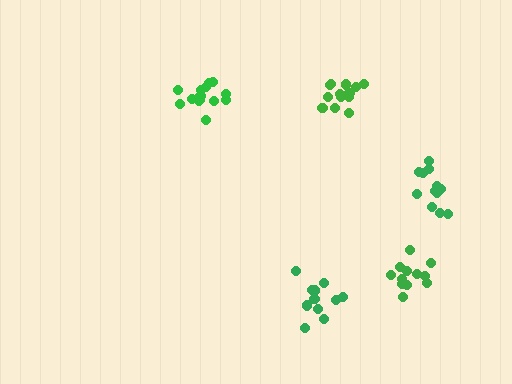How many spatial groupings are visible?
There are 5 spatial groupings.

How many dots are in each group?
Group 1: 13 dots, Group 2: 12 dots, Group 3: 12 dots, Group 4: 12 dots, Group 5: 14 dots (63 total).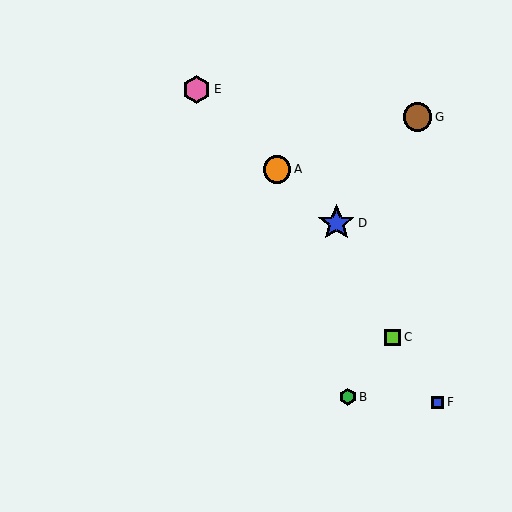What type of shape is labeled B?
Shape B is a green hexagon.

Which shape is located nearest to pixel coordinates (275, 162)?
The orange circle (labeled A) at (277, 169) is nearest to that location.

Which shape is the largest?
The blue star (labeled D) is the largest.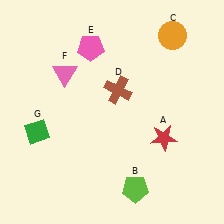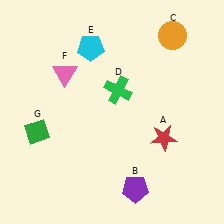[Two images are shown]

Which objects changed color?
B changed from lime to purple. D changed from brown to green. E changed from pink to cyan.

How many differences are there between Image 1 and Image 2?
There are 3 differences between the two images.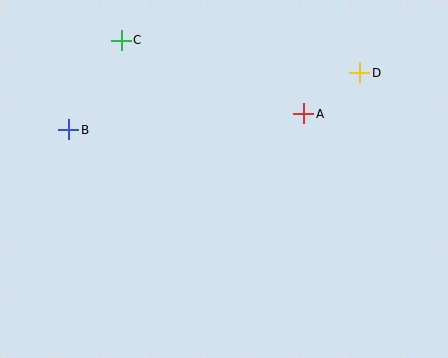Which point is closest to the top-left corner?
Point C is closest to the top-left corner.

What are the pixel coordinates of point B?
Point B is at (69, 130).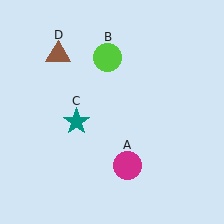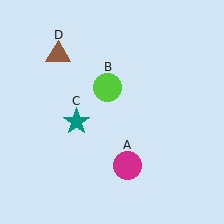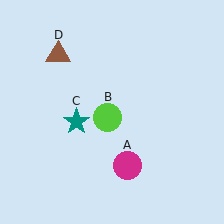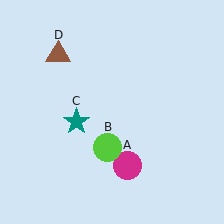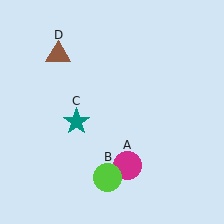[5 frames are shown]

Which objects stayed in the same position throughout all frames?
Magenta circle (object A) and teal star (object C) and brown triangle (object D) remained stationary.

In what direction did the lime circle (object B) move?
The lime circle (object B) moved down.